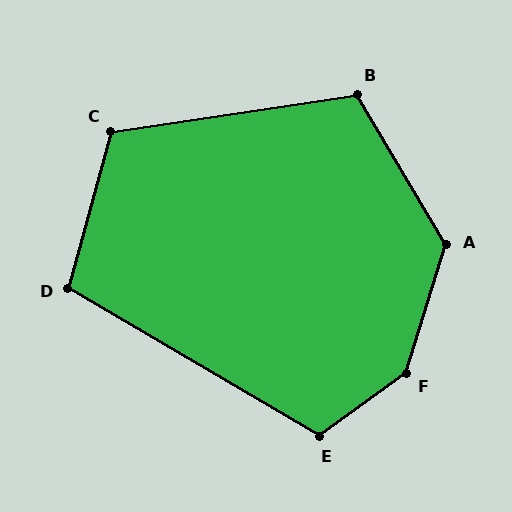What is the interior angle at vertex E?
Approximately 114 degrees (obtuse).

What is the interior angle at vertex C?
Approximately 114 degrees (obtuse).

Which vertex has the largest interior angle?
F, at approximately 143 degrees.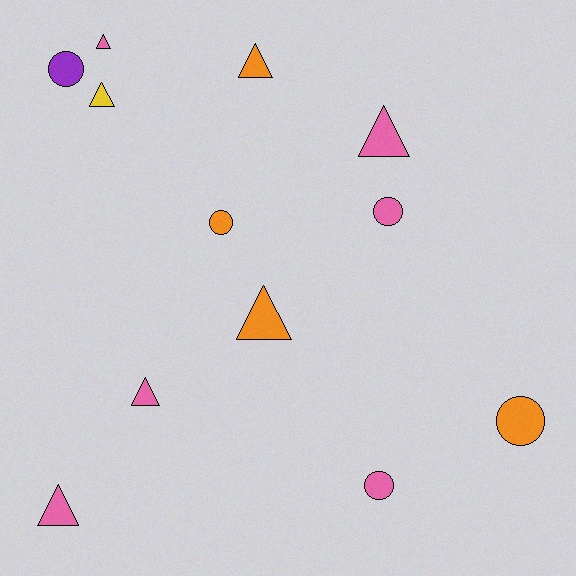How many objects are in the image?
There are 12 objects.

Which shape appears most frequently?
Triangle, with 7 objects.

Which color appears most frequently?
Pink, with 6 objects.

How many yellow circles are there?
There are no yellow circles.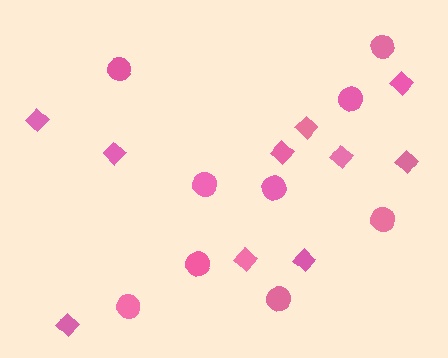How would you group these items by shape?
There are 2 groups: one group of circles (9) and one group of diamonds (10).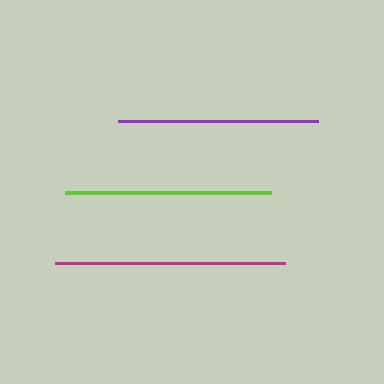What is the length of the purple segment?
The purple segment is approximately 200 pixels long.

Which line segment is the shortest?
The purple line is the shortest at approximately 200 pixels.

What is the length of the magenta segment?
The magenta segment is approximately 230 pixels long.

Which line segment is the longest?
The magenta line is the longest at approximately 230 pixels.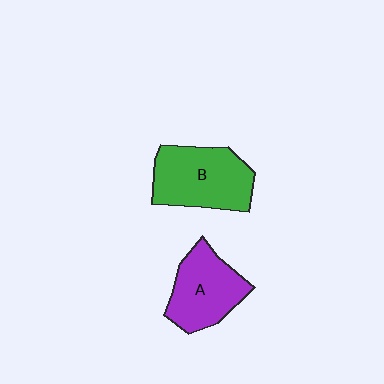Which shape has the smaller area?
Shape A (purple).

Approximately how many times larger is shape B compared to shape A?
Approximately 1.2 times.